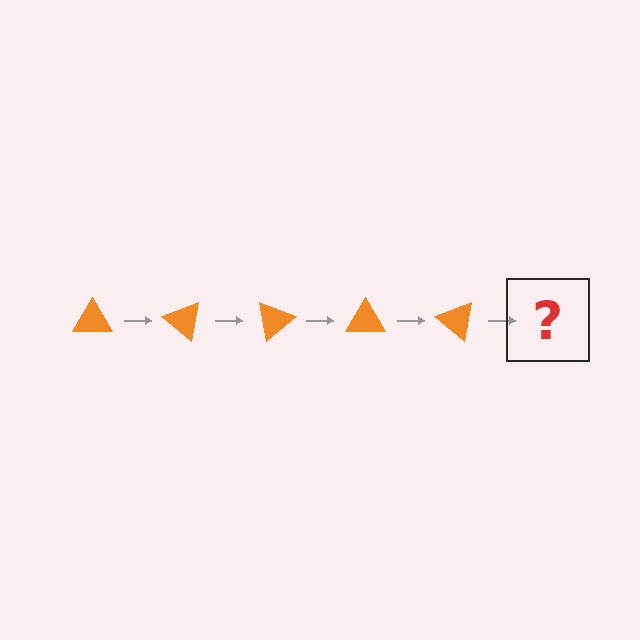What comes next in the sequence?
The next element should be an orange triangle rotated 200 degrees.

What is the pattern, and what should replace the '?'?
The pattern is that the triangle rotates 40 degrees each step. The '?' should be an orange triangle rotated 200 degrees.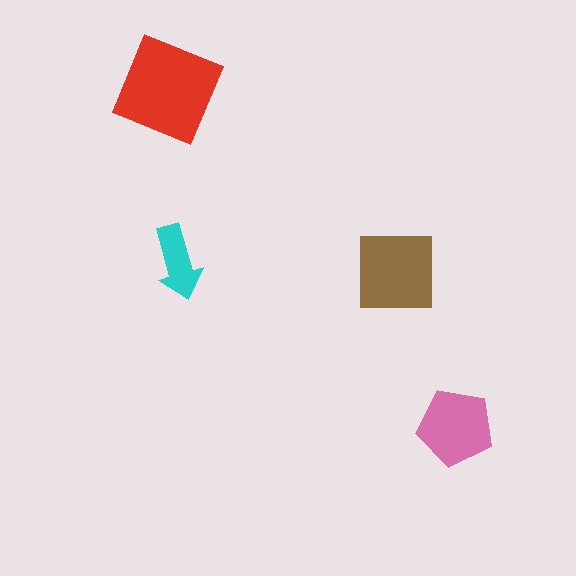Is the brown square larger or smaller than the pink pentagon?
Larger.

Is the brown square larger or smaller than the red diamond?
Smaller.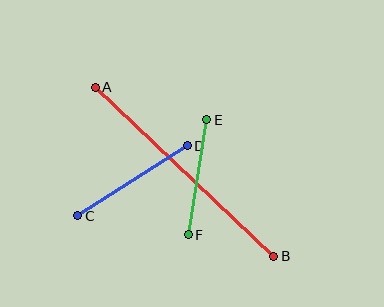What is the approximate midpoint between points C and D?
The midpoint is at approximately (132, 181) pixels.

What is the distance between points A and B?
The distance is approximately 246 pixels.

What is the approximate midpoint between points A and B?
The midpoint is at approximately (184, 172) pixels.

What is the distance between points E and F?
The distance is approximately 116 pixels.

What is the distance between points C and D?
The distance is approximately 130 pixels.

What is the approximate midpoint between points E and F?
The midpoint is at approximately (198, 177) pixels.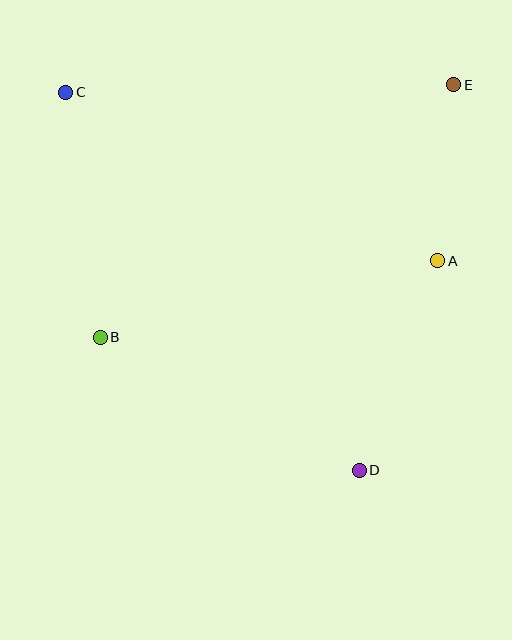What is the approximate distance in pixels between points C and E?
The distance between C and E is approximately 388 pixels.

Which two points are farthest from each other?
Points C and D are farthest from each other.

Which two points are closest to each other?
Points A and E are closest to each other.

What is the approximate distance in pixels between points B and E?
The distance between B and E is approximately 434 pixels.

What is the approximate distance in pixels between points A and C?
The distance between A and C is approximately 408 pixels.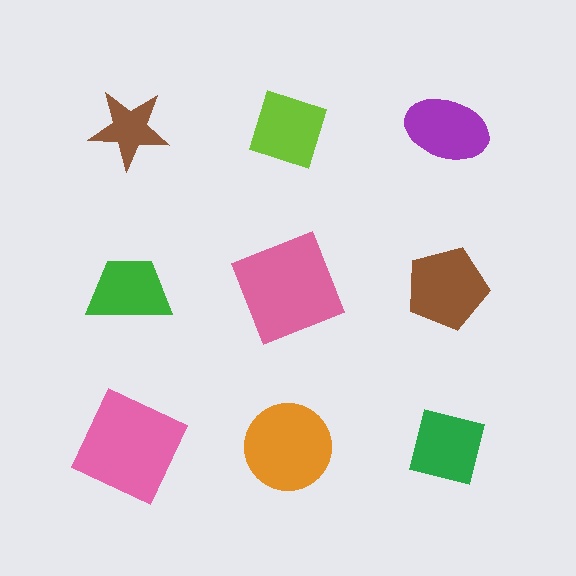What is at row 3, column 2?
An orange circle.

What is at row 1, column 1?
A brown star.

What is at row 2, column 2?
A pink square.